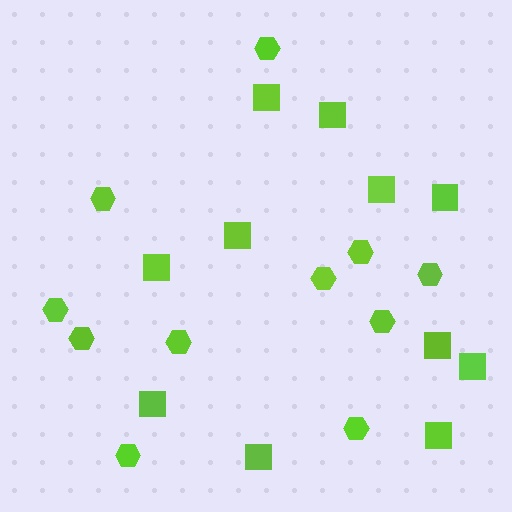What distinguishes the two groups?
There are 2 groups: one group of squares (11) and one group of hexagons (11).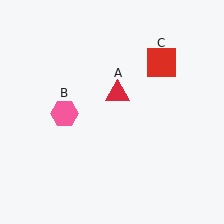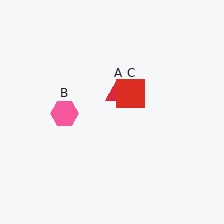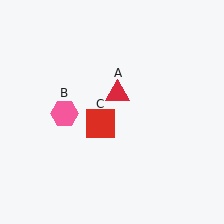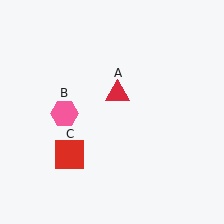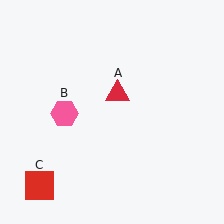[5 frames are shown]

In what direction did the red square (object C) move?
The red square (object C) moved down and to the left.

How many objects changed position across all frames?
1 object changed position: red square (object C).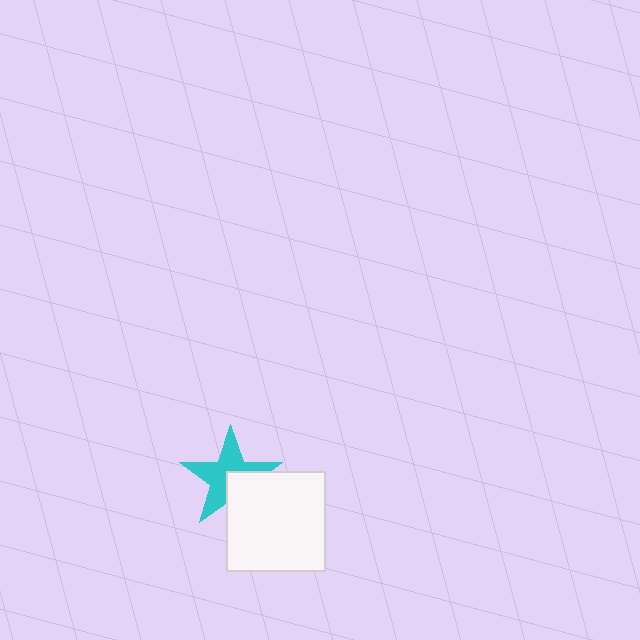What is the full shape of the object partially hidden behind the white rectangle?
The partially hidden object is a cyan star.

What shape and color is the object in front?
The object in front is a white rectangle.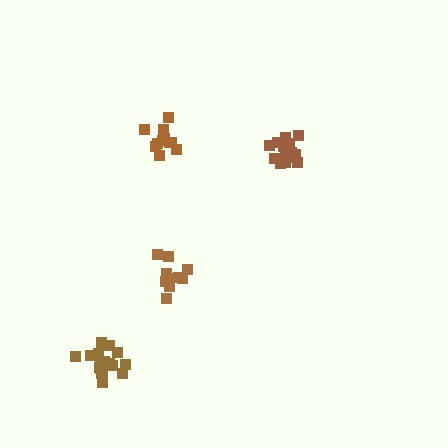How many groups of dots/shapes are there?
There are 4 groups.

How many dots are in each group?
Group 1: 10 dots, Group 2: 11 dots, Group 3: 16 dots, Group 4: 16 dots (53 total).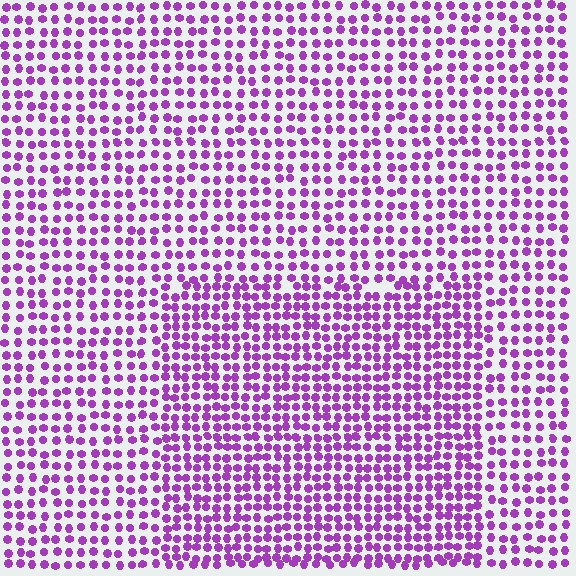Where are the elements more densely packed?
The elements are more densely packed inside the rectangle boundary.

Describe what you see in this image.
The image contains small purple elements arranged at two different densities. A rectangle-shaped region is visible where the elements are more densely packed than the surrounding area.